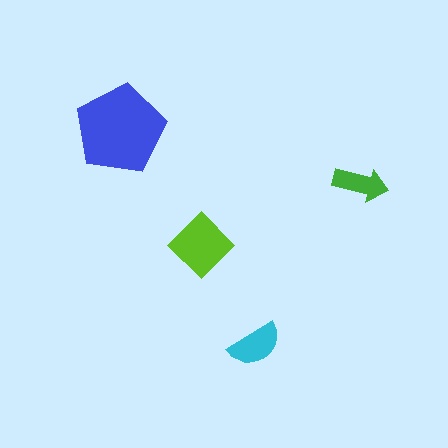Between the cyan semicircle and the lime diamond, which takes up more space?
The lime diamond.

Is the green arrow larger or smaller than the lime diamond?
Smaller.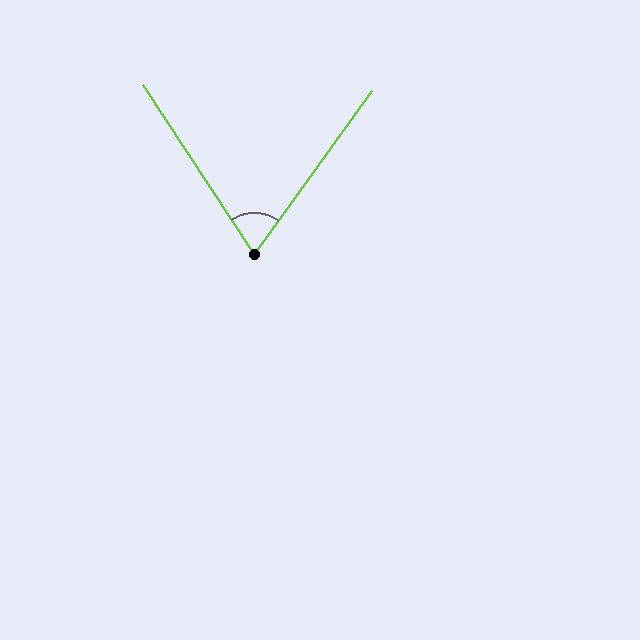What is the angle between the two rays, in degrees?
Approximately 69 degrees.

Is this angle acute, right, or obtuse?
It is acute.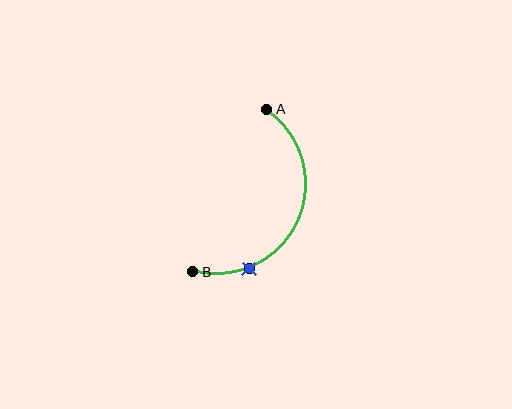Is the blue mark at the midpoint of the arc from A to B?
No. The blue mark lies on the arc but is closer to endpoint B. The arc midpoint would be at the point on the curve equidistant along the arc from both A and B.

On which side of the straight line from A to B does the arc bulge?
The arc bulges to the right of the straight line connecting A and B.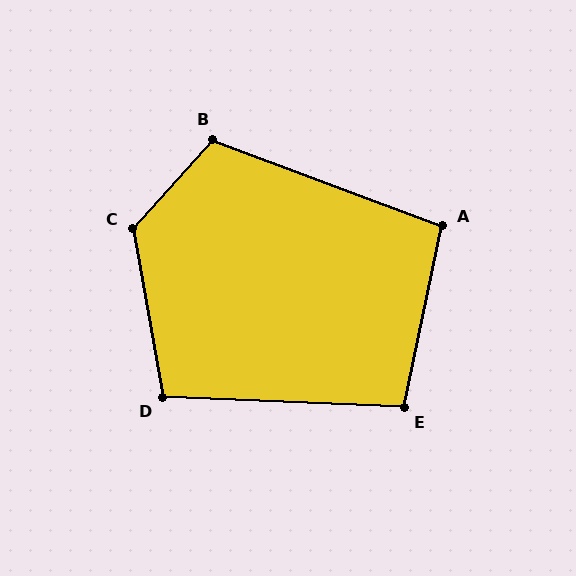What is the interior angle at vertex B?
Approximately 112 degrees (obtuse).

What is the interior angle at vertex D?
Approximately 102 degrees (obtuse).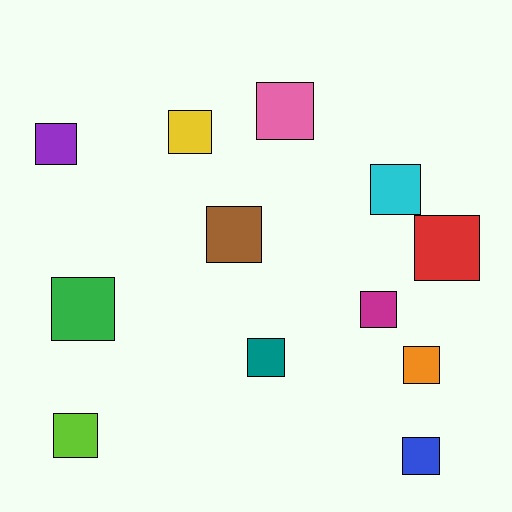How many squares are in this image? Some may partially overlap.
There are 12 squares.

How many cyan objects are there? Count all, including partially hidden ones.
There is 1 cyan object.